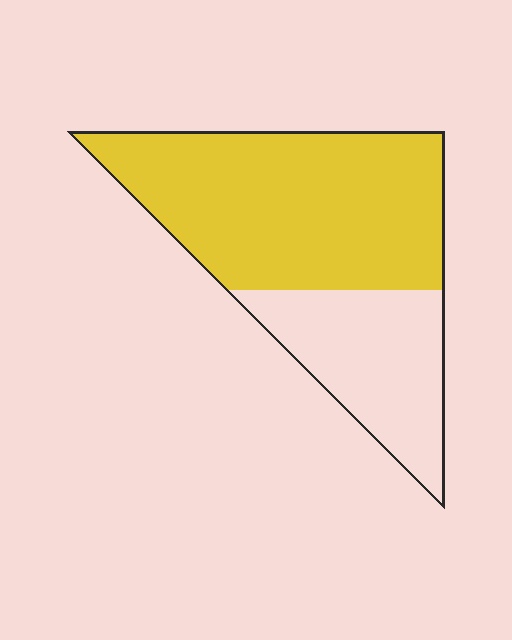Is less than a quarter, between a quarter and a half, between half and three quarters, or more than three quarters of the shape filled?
Between half and three quarters.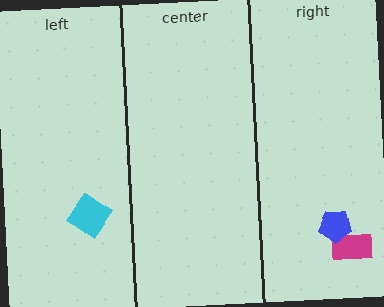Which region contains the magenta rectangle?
The right region.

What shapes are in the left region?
The cyan diamond.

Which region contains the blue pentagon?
The right region.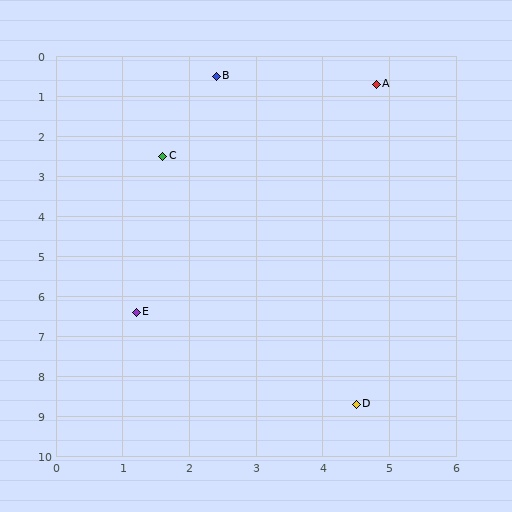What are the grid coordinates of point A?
Point A is at approximately (4.8, 0.7).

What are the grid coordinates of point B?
Point B is at approximately (2.4, 0.5).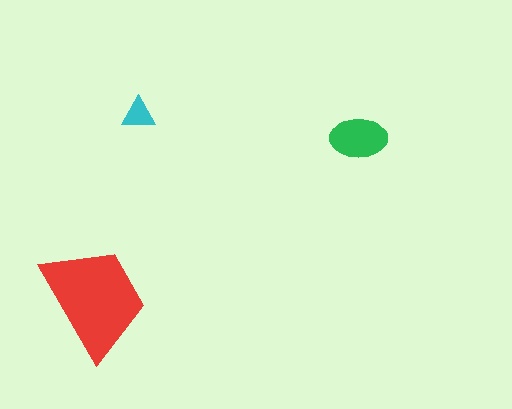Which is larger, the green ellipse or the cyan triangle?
The green ellipse.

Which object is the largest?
The red trapezoid.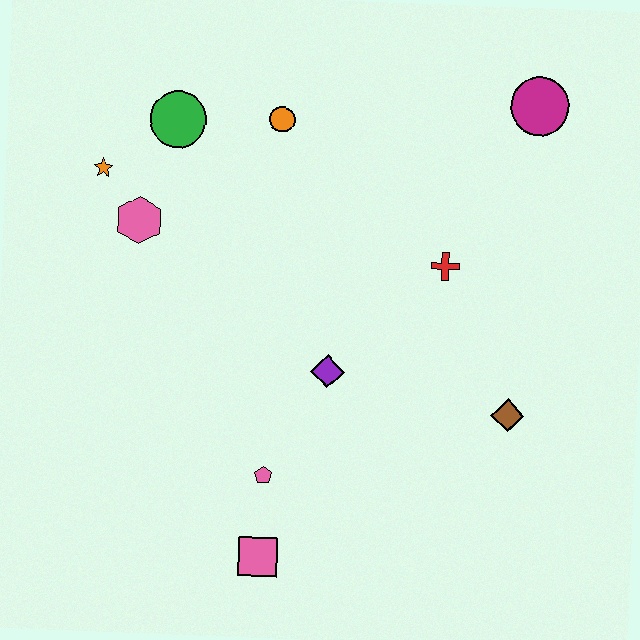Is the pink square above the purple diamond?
No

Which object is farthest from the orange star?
The brown diamond is farthest from the orange star.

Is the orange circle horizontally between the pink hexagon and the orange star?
No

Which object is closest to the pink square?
The pink pentagon is closest to the pink square.